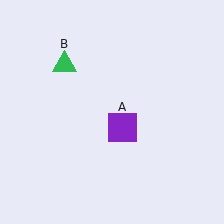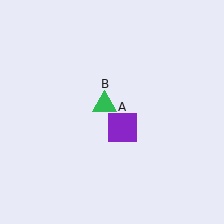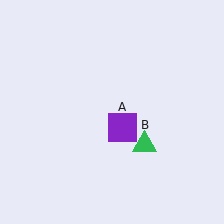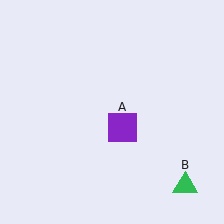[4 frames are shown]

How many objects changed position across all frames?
1 object changed position: green triangle (object B).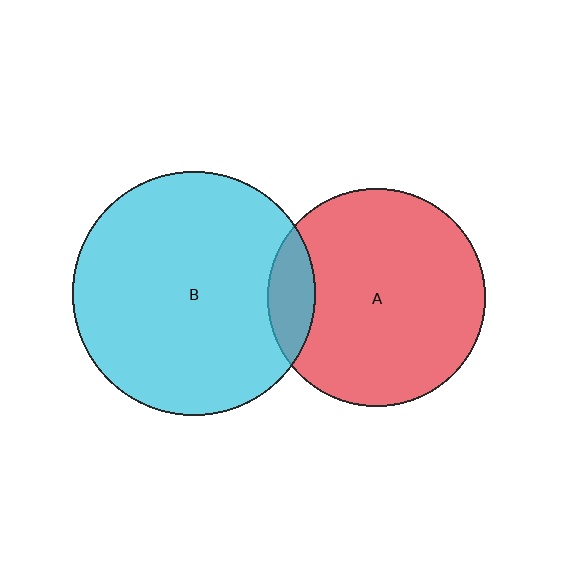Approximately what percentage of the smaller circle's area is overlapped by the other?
Approximately 10%.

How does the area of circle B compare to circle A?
Approximately 1.2 times.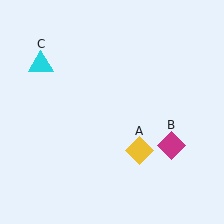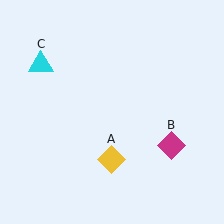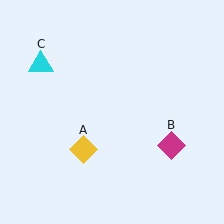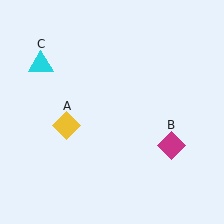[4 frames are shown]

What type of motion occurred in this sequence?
The yellow diamond (object A) rotated clockwise around the center of the scene.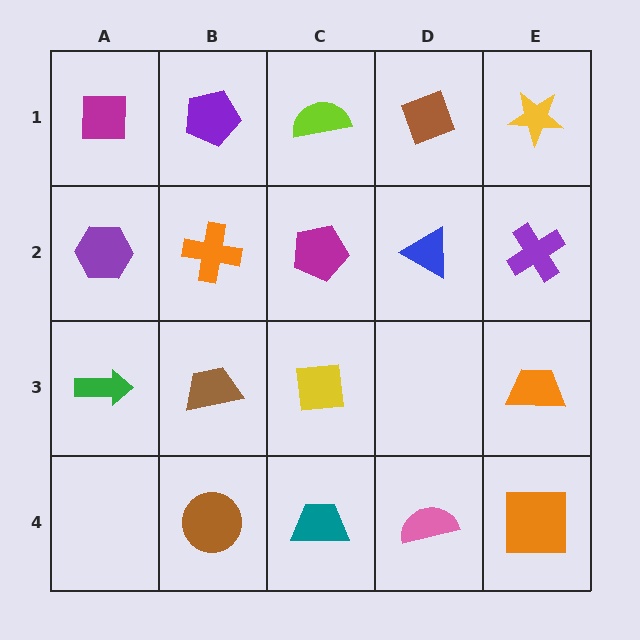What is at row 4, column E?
An orange square.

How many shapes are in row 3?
4 shapes.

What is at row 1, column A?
A magenta square.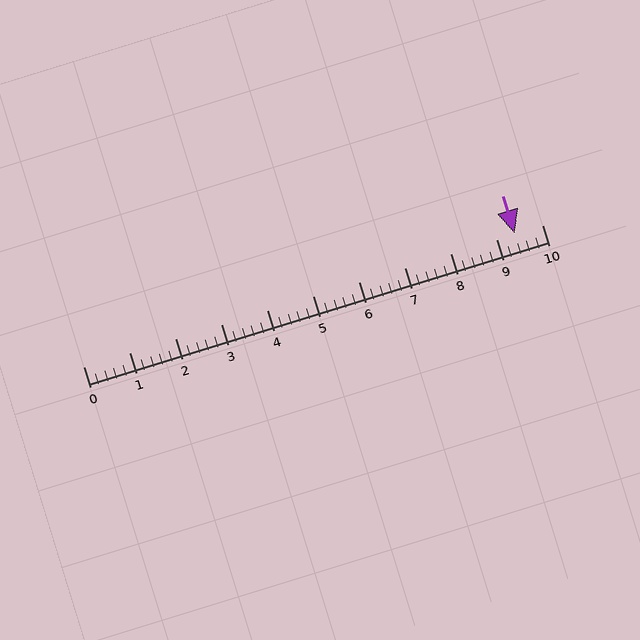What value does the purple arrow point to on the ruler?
The purple arrow points to approximately 9.4.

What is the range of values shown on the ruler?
The ruler shows values from 0 to 10.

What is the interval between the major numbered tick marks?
The major tick marks are spaced 1 units apart.